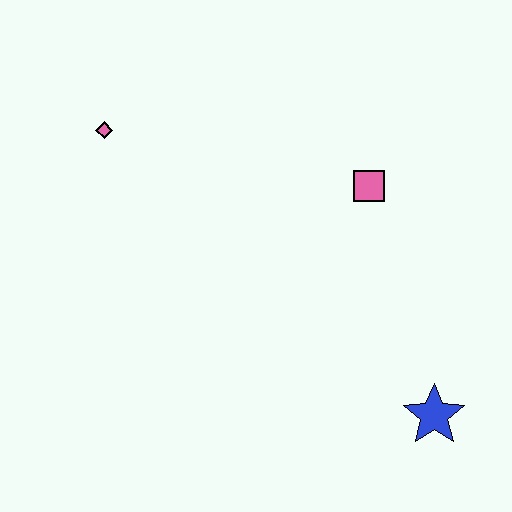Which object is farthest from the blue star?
The pink diamond is farthest from the blue star.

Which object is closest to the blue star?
The pink square is closest to the blue star.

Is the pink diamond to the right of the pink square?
No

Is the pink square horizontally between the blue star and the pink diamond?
Yes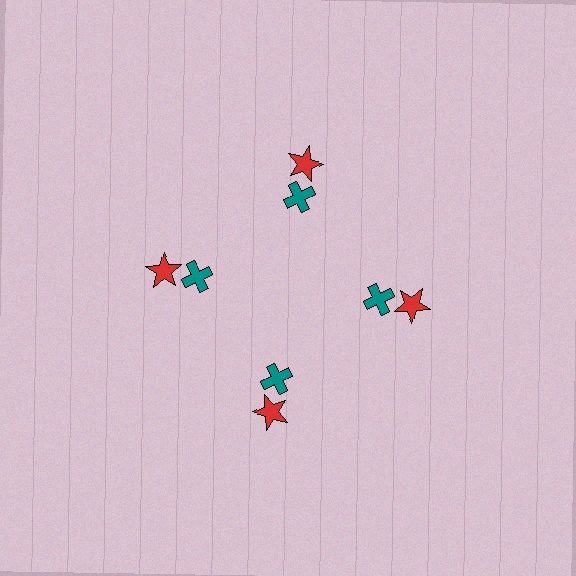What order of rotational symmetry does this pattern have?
This pattern has 4-fold rotational symmetry.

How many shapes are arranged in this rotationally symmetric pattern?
There are 8 shapes, arranged in 4 groups of 2.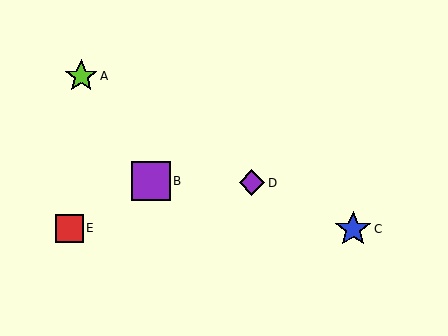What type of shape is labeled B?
Shape B is a purple square.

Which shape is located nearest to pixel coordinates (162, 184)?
The purple square (labeled B) at (151, 181) is nearest to that location.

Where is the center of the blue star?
The center of the blue star is at (353, 229).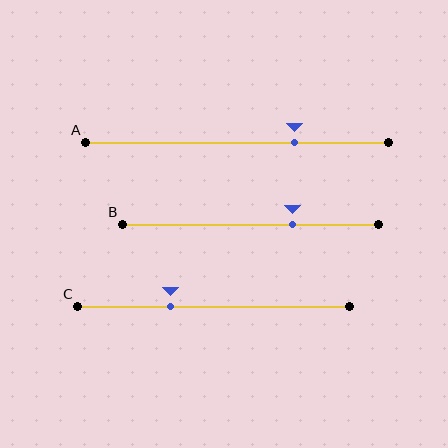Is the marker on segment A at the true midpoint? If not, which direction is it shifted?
No, the marker on segment A is shifted to the right by about 19% of the segment length.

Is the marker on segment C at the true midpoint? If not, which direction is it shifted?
No, the marker on segment C is shifted to the left by about 16% of the segment length.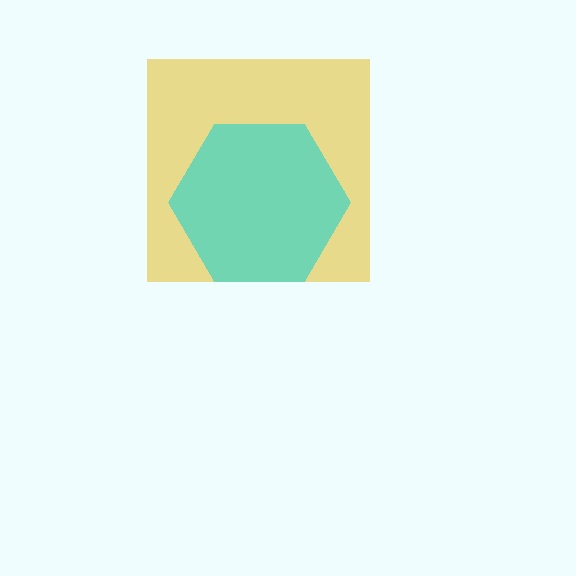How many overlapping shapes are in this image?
There are 2 overlapping shapes in the image.